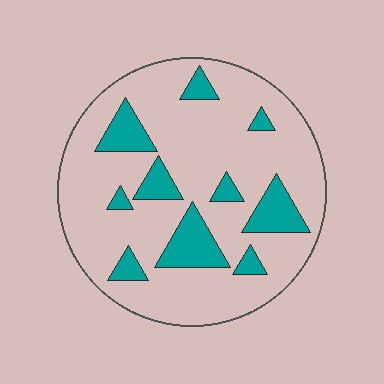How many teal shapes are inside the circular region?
10.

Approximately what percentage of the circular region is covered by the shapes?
Approximately 20%.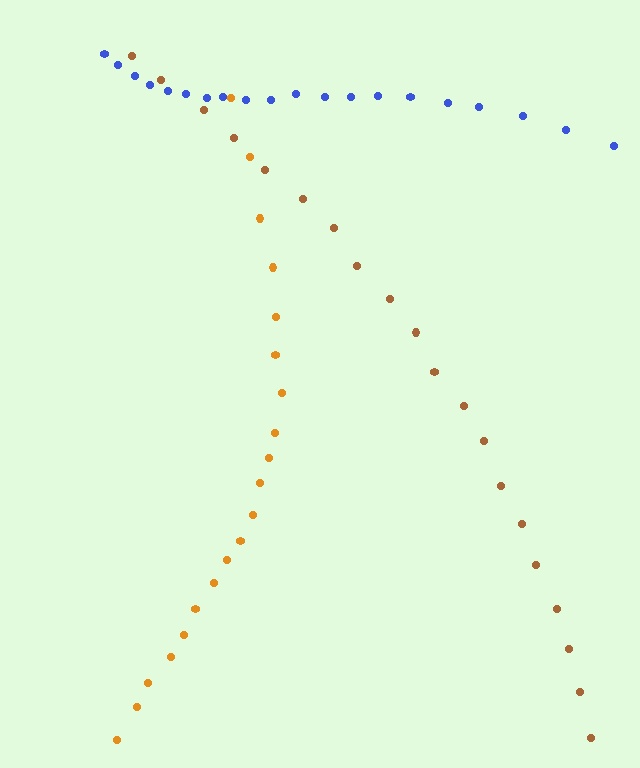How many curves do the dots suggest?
There are 3 distinct paths.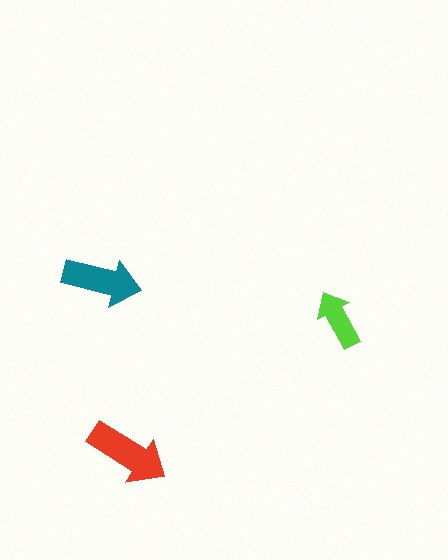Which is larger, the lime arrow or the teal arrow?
The teal one.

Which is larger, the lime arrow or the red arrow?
The red one.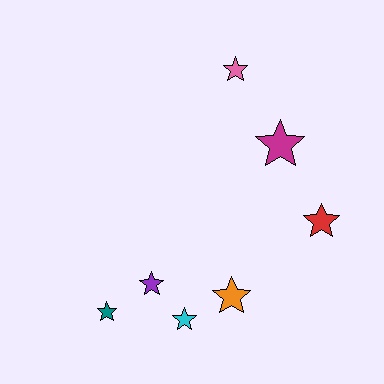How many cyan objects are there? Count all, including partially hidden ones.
There is 1 cyan object.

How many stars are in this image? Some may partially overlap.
There are 7 stars.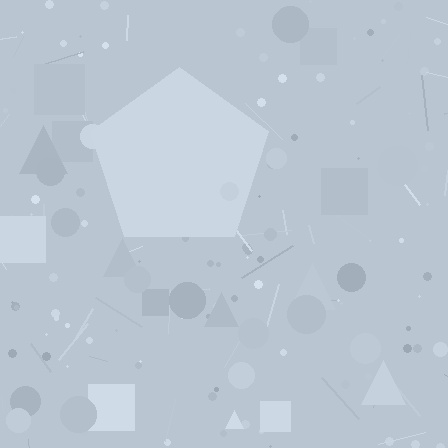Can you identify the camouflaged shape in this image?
The camouflaged shape is a pentagon.